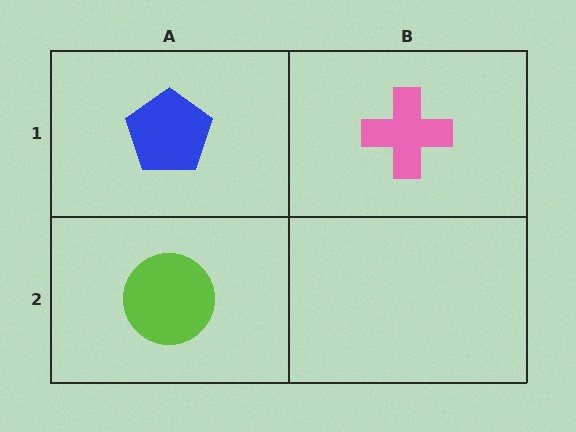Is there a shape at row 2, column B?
No, that cell is empty.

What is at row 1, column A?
A blue pentagon.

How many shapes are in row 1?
2 shapes.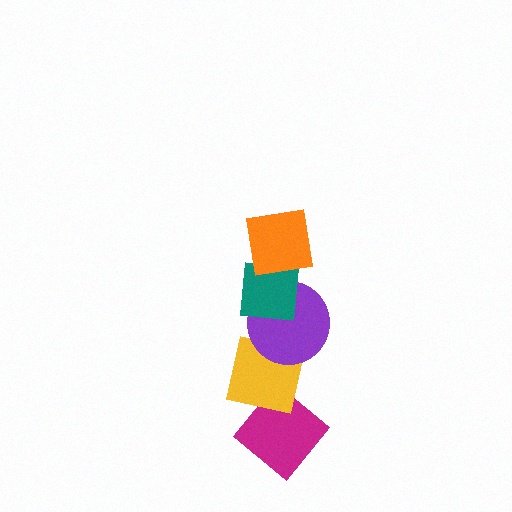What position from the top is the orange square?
The orange square is 1st from the top.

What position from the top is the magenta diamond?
The magenta diamond is 5th from the top.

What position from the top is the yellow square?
The yellow square is 4th from the top.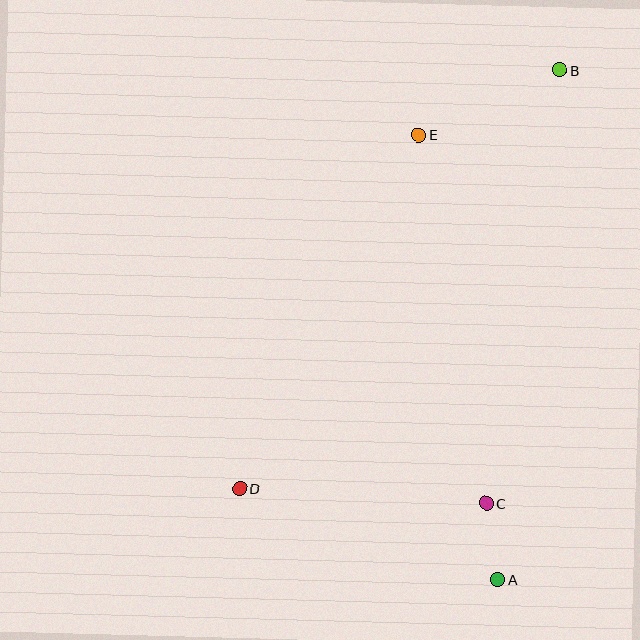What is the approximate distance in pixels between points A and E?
The distance between A and E is approximately 451 pixels.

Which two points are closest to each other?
Points A and C are closest to each other.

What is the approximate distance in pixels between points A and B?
The distance between A and B is approximately 513 pixels.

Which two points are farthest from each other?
Points B and D are farthest from each other.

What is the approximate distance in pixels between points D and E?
The distance between D and E is approximately 396 pixels.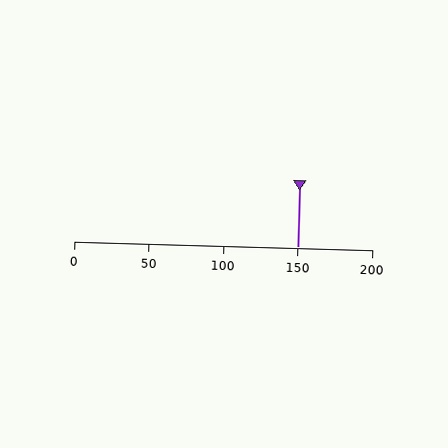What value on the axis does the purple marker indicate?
The marker indicates approximately 150.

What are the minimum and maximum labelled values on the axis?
The axis runs from 0 to 200.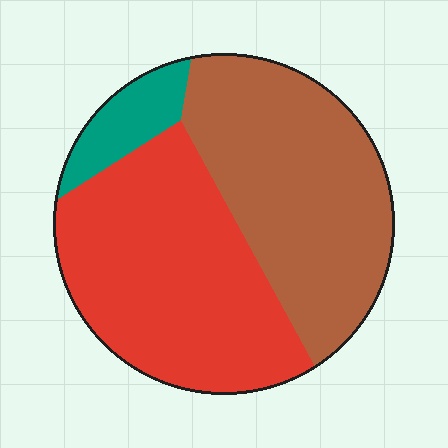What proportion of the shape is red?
Red takes up about one half (1/2) of the shape.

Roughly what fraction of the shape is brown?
Brown covers roughly 45% of the shape.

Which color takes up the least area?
Teal, at roughly 10%.